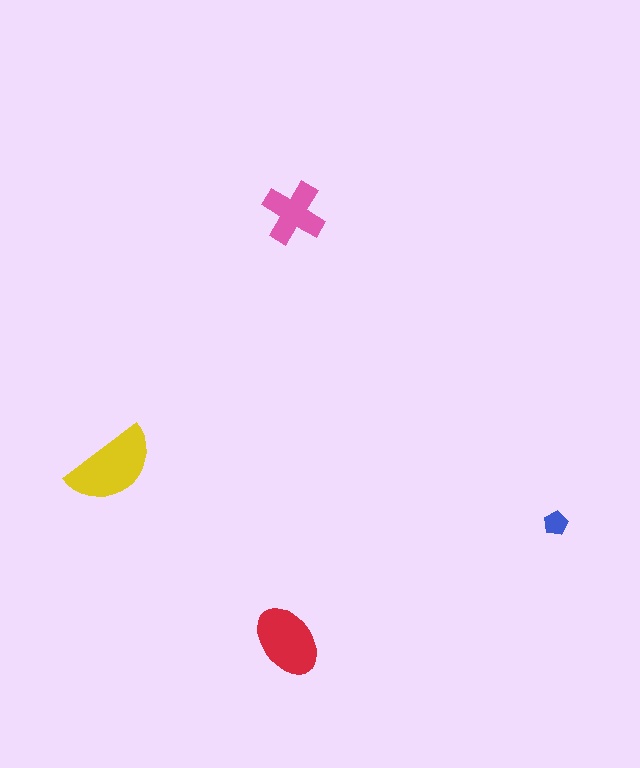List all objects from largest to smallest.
The yellow semicircle, the red ellipse, the pink cross, the blue pentagon.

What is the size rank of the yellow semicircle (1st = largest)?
1st.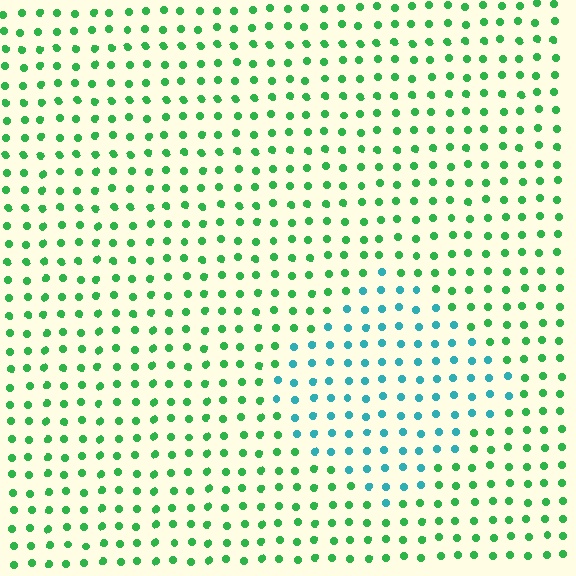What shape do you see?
I see a diamond.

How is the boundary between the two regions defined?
The boundary is defined purely by a slight shift in hue (about 50 degrees). Spacing, size, and orientation are identical on both sides.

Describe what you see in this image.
The image is filled with small green elements in a uniform arrangement. A diamond-shaped region is visible where the elements are tinted to a slightly different hue, forming a subtle color boundary.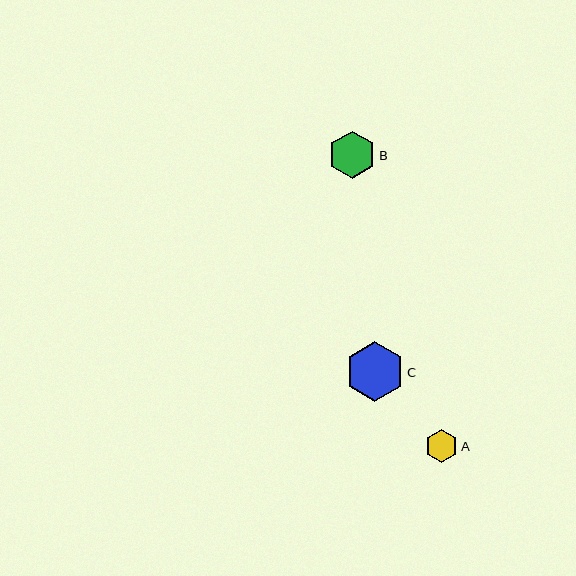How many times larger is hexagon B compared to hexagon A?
Hexagon B is approximately 1.4 times the size of hexagon A.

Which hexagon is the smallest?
Hexagon A is the smallest with a size of approximately 33 pixels.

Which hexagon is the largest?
Hexagon C is the largest with a size of approximately 59 pixels.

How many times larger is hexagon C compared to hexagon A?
Hexagon C is approximately 1.8 times the size of hexagon A.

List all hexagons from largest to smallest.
From largest to smallest: C, B, A.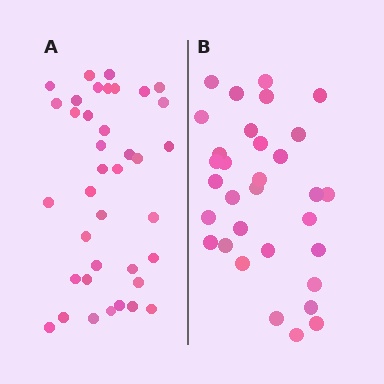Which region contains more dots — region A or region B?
Region A (the left region) has more dots.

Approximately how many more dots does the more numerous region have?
Region A has about 6 more dots than region B.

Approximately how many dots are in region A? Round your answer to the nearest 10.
About 40 dots. (The exact count is 38, which rounds to 40.)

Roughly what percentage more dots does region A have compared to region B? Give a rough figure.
About 20% more.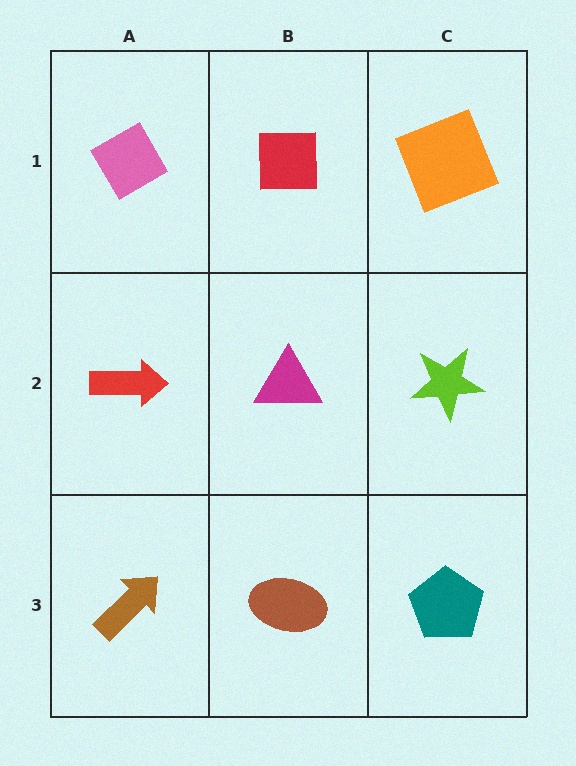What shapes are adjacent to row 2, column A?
A pink diamond (row 1, column A), a brown arrow (row 3, column A), a magenta triangle (row 2, column B).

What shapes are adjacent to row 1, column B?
A magenta triangle (row 2, column B), a pink diamond (row 1, column A), an orange square (row 1, column C).